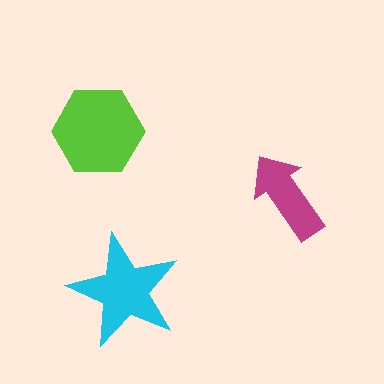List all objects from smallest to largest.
The magenta arrow, the cyan star, the lime hexagon.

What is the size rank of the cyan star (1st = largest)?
2nd.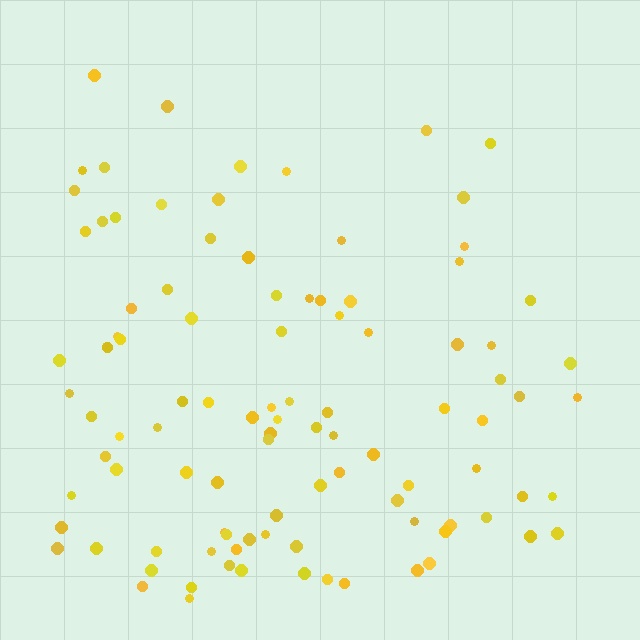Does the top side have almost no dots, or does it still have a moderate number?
Still a moderate number, just noticeably fewer than the bottom.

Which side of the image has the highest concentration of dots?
The bottom.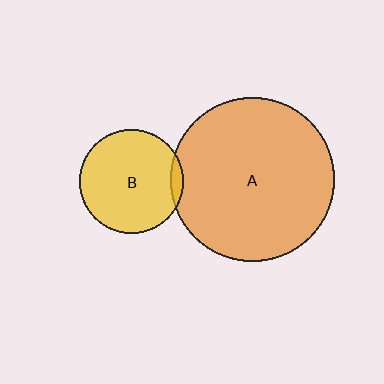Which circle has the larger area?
Circle A (orange).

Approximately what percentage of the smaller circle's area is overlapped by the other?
Approximately 5%.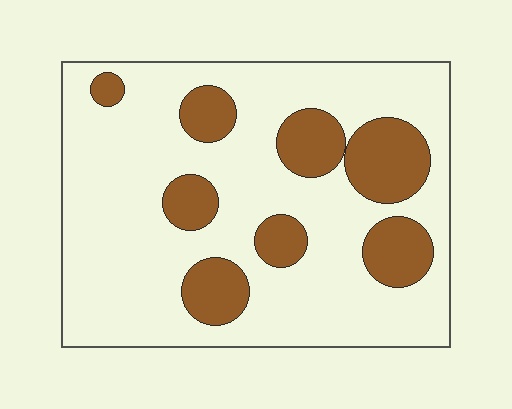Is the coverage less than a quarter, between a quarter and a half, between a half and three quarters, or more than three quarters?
Less than a quarter.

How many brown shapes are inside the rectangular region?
8.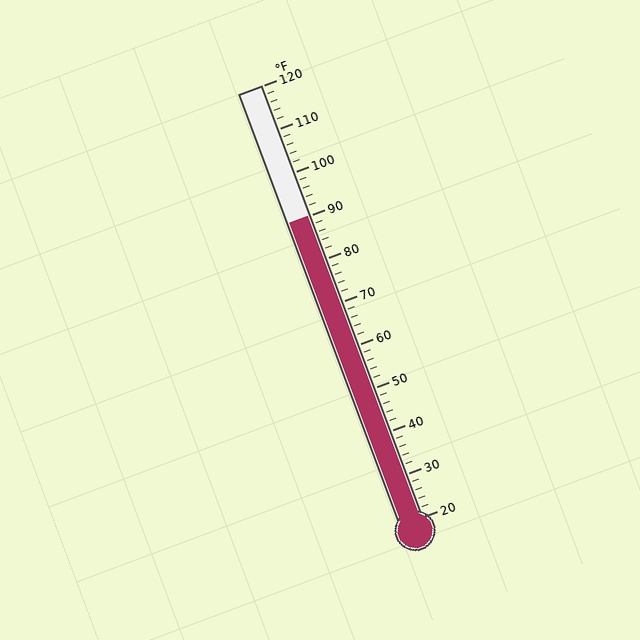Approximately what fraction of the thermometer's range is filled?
The thermometer is filled to approximately 70% of its range.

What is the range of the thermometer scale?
The thermometer scale ranges from 20°F to 120°F.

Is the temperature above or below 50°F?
The temperature is above 50°F.